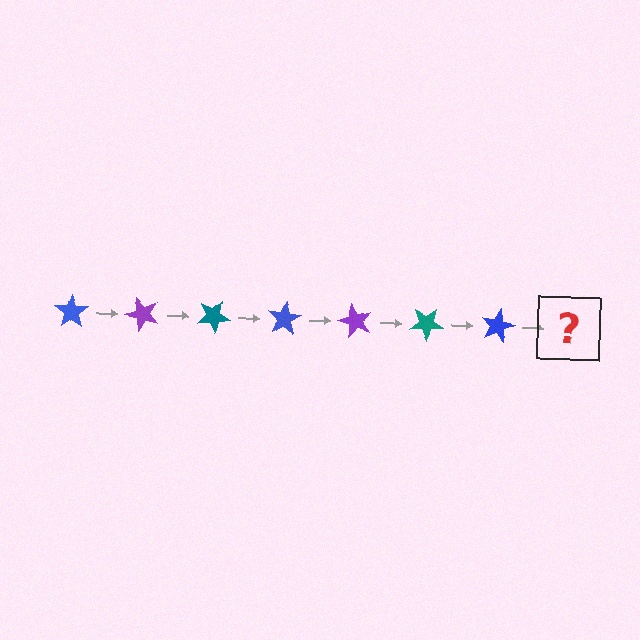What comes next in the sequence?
The next element should be a purple star, rotated 350 degrees from the start.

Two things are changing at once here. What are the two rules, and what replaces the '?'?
The two rules are that it rotates 50 degrees each step and the color cycles through blue, purple, and teal. The '?' should be a purple star, rotated 350 degrees from the start.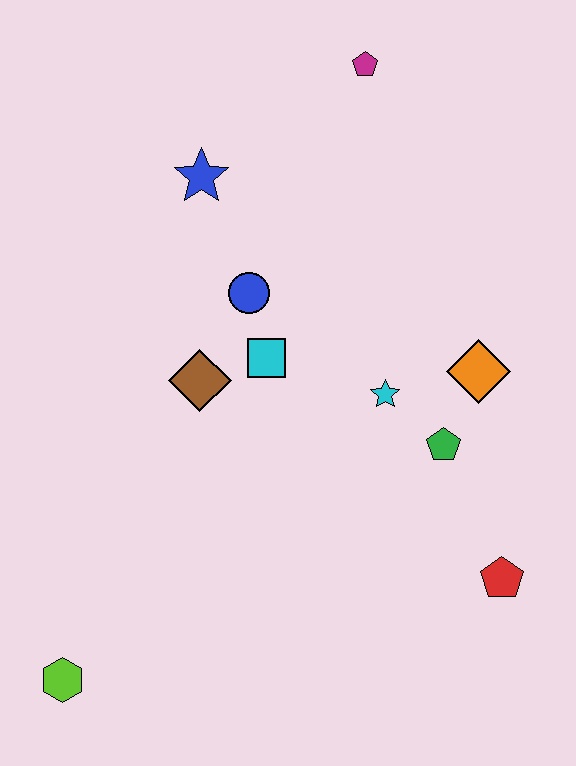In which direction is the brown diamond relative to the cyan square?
The brown diamond is to the left of the cyan square.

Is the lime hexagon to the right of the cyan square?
No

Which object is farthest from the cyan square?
The lime hexagon is farthest from the cyan square.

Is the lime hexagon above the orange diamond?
No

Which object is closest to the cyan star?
The green pentagon is closest to the cyan star.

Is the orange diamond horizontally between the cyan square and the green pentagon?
No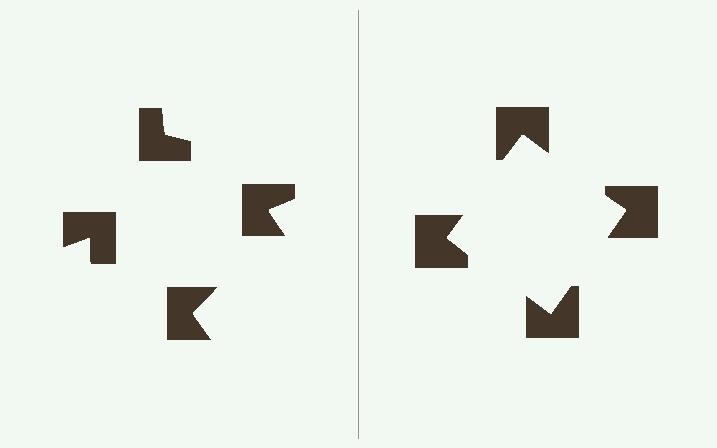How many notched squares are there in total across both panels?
8 — 4 on each side.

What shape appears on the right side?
An illusory square.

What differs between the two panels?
The notched squares are positioned identically on both sides; only the wedge orientations differ. On the right they align to a square; on the left they are misaligned.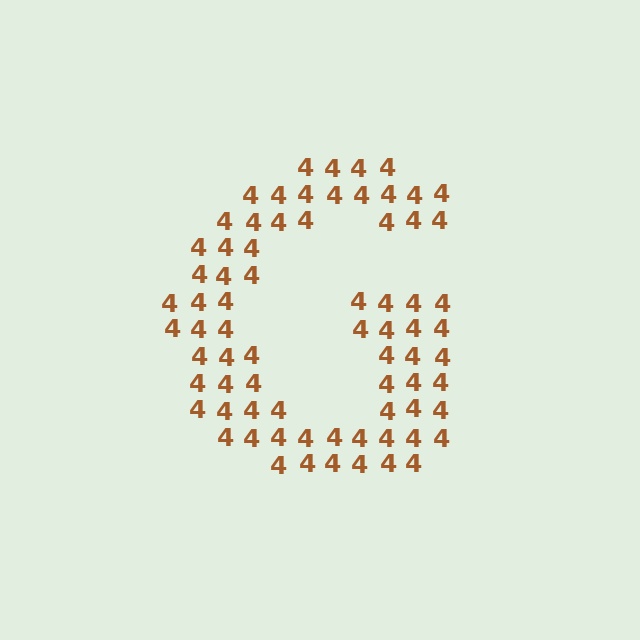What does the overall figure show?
The overall figure shows the letter G.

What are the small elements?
The small elements are digit 4's.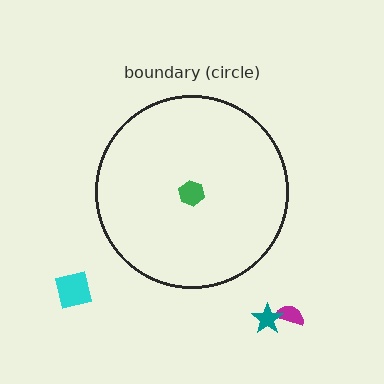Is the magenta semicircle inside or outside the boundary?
Outside.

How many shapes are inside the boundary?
1 inside, 3 outside.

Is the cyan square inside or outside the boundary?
Outside.